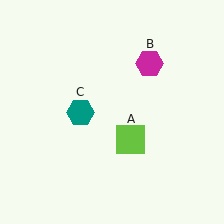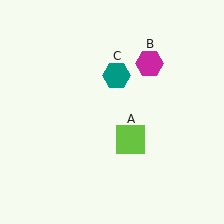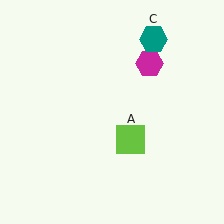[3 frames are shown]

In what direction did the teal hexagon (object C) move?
The teal hexagon (object C) moved up and to the right.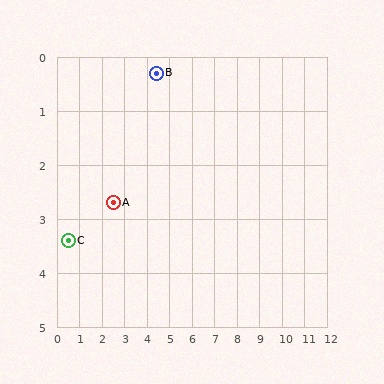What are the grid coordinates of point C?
Point C is at approximately (0.5, 3.4).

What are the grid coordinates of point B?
Point B is at approximately (4.4, 0.3).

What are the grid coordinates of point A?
Point A is at approximately (2.5, 2.7).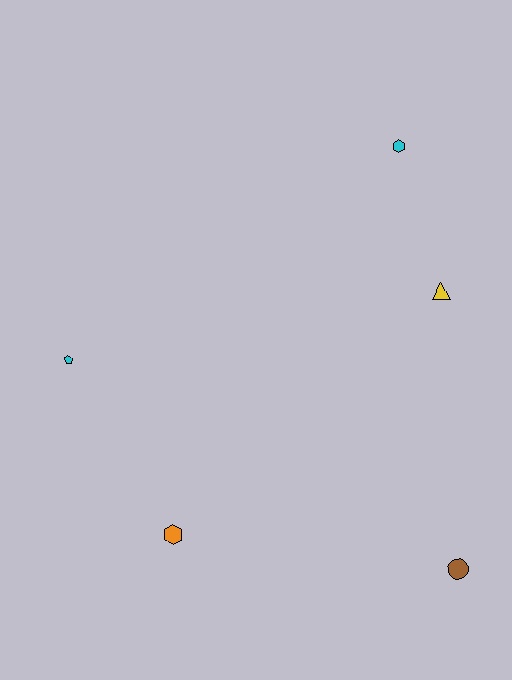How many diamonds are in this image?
There are no diamonds.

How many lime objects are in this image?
There are no lime objects.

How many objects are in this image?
There are 5 objects.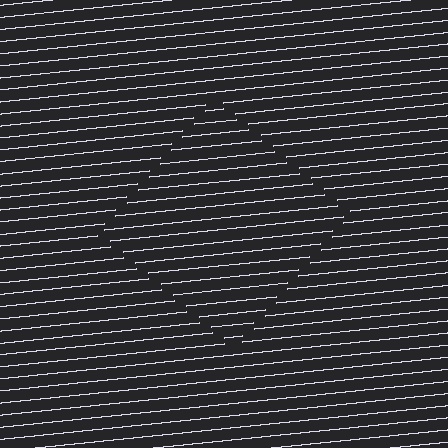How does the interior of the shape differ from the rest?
The interior of the shape contains the same grating, shifted by half a period — the contour is defined by the phase discontinuity where line-ends from the inner and outer gratings abut.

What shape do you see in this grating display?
An illusory square. The interior of the shape contains the same grating, shifted by half a period — the contour is defined by the phase discontinuity where line-ends from the inner and outer gratings abut.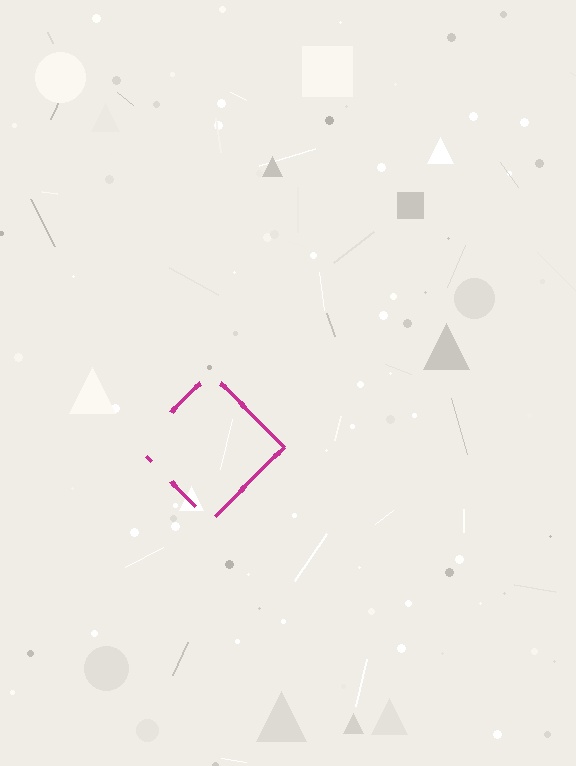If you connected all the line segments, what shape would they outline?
They would outline a diamond.